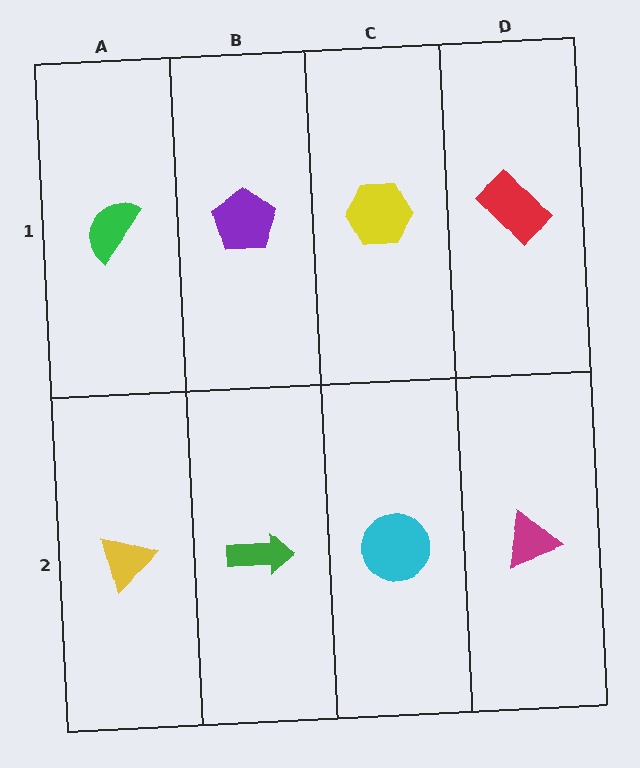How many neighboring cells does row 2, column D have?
2.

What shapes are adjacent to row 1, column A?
A yellow triangle (row 2, column A), a purple pentagon (row 1, column B).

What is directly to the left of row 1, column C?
A purple pentagon.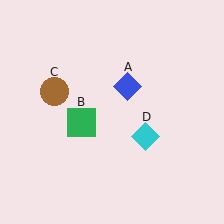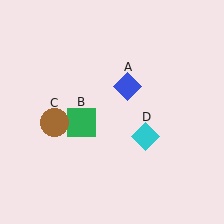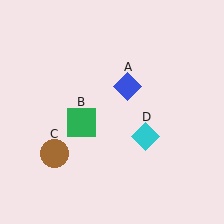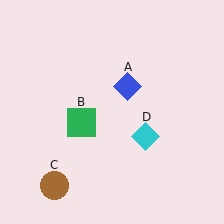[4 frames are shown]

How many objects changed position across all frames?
1 object changed position: brown circle (object C).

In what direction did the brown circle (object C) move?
The brown circle (object C) moved down.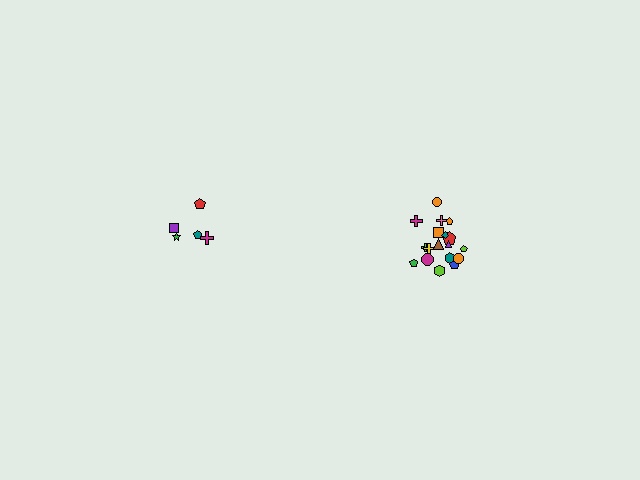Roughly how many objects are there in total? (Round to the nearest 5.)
Roughly 25 objects in total.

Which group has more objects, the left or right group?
The right group.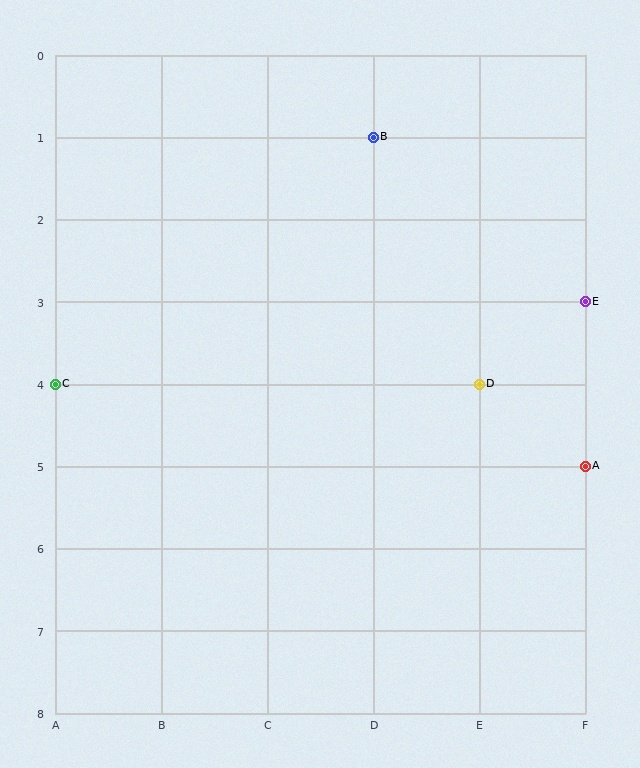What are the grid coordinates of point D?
Point D is at grid coordinates (E, 4).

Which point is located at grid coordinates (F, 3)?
Point E is at (F, 3).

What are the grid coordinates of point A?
Point A is at grid coordinates (F, 5).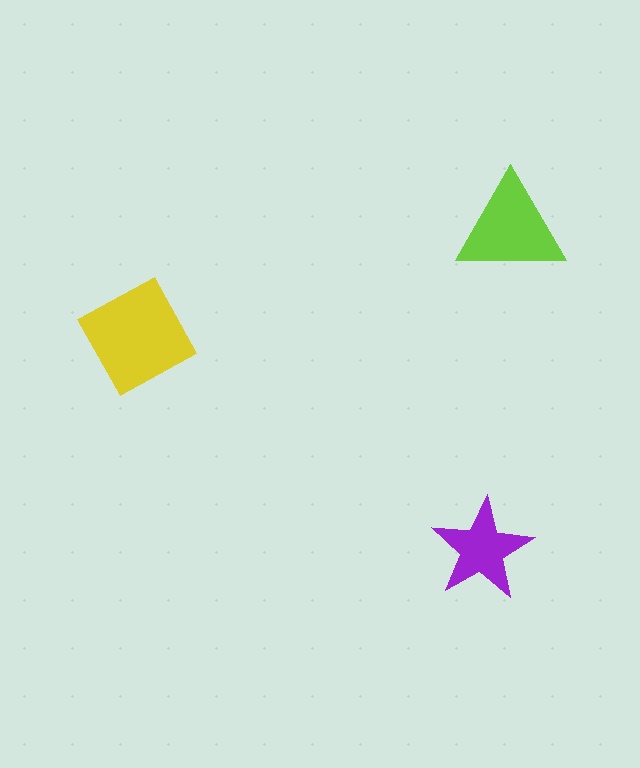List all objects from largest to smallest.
The yellow diamond, the lime triangle, the purple star.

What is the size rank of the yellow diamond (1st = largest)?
1st.